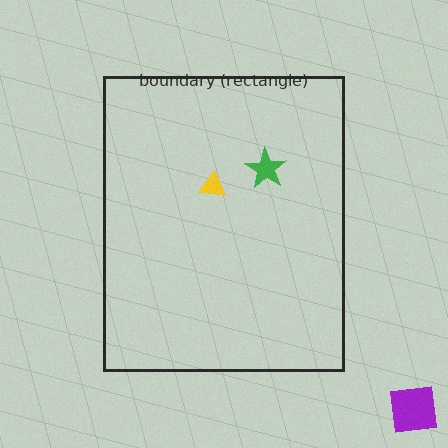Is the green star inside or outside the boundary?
Inside.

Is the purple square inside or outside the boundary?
Outside.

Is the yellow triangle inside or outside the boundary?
Inside.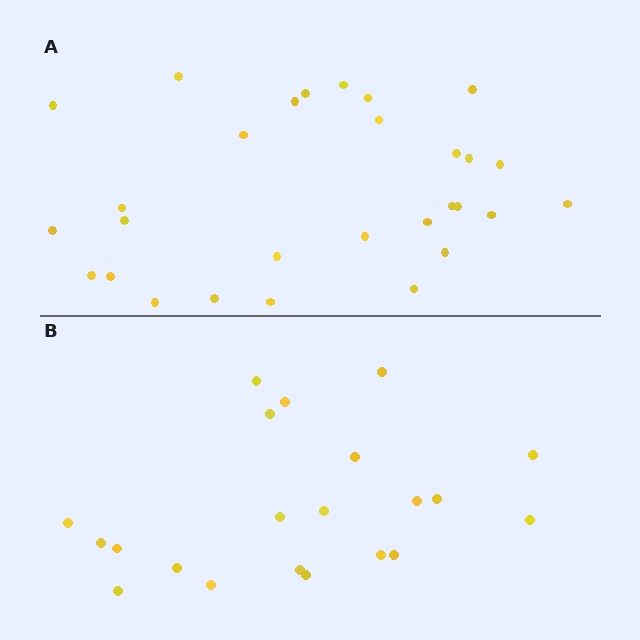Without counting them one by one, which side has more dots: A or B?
Region A (the top region) has more dots.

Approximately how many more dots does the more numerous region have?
Region A has roughly 8 or so more dots than region B.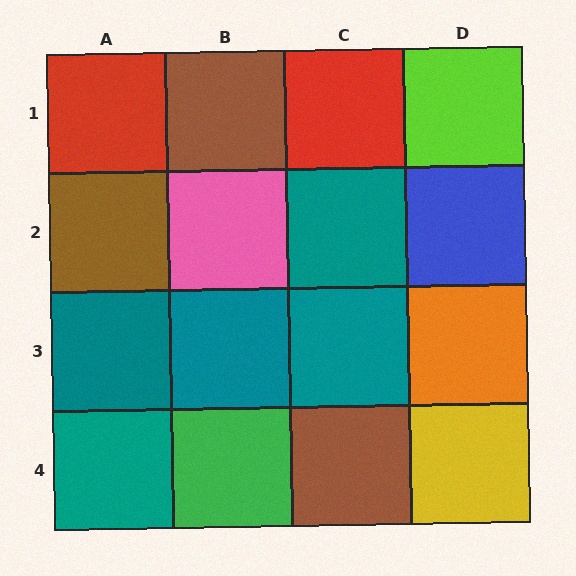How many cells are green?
1 cell is green.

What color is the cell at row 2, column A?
Brown.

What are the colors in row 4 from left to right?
Teal, green, brown, yellow.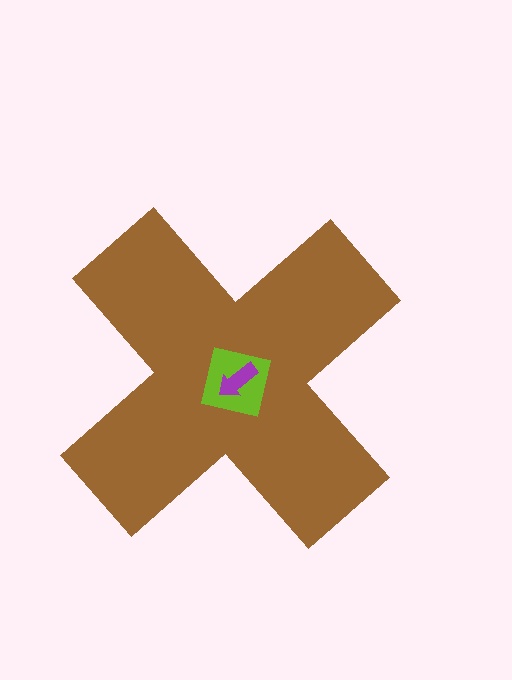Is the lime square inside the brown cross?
Yes.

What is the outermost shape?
The brown cross.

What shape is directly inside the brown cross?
The lime square.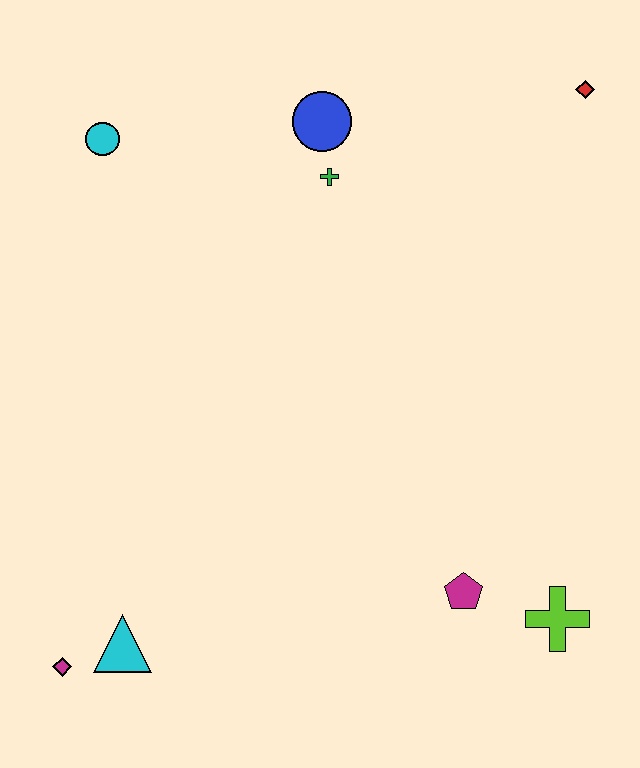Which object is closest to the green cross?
The blue circle is closest to the green cross.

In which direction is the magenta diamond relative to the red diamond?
The magenta diamond is below the red diamond.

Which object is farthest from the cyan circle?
The lime cross is farthest from the cyan circle.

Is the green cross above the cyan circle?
No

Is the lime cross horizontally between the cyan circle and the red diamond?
Yes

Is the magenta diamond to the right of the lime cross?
No